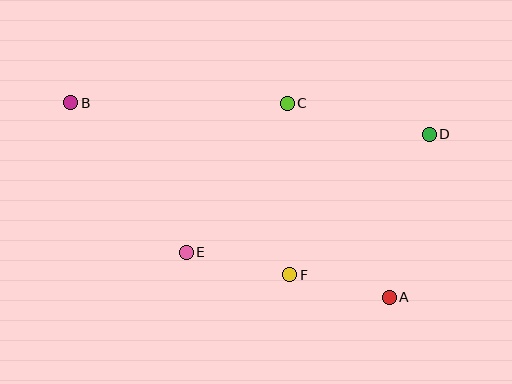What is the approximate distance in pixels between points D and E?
The distance between D and E is approximately 270 pixels.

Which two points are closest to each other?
Points A and F are closest to each other.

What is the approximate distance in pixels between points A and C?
The distance between A and C is approximately 219 pixels.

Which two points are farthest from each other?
Points A and B are farthest from each other.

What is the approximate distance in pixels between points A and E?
The distance between A and E is approximately 208 pixels.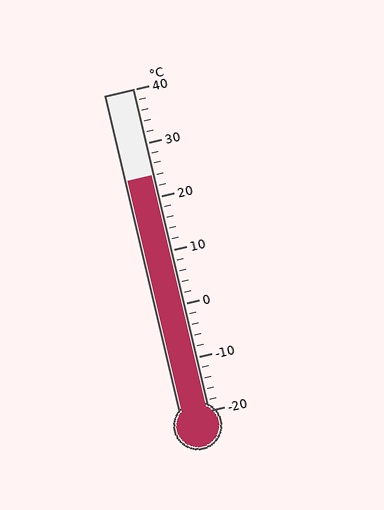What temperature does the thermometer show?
The thermometer shows approximately 24°C.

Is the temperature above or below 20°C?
The temperature is above 20°C.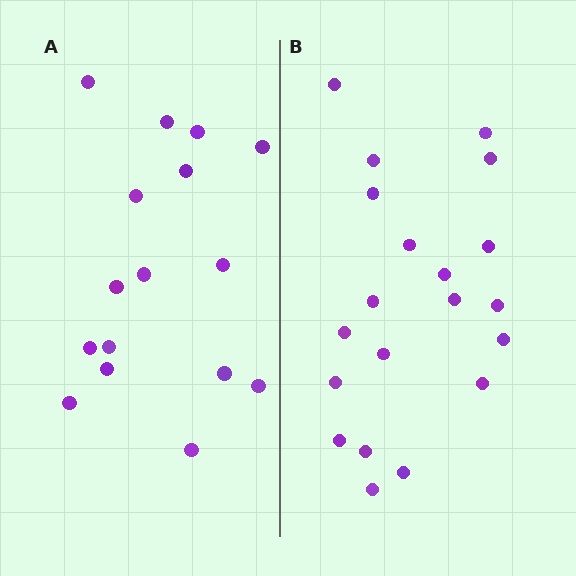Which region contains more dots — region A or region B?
Region B (the right region) has more dots.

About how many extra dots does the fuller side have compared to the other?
Region B has about 4 more dots than region A.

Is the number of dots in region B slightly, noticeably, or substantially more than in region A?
Region B has noticeably more, but not dramatically so. The ratio is roughly 1.2 to 1.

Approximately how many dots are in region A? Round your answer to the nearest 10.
About 20 dots. (The exact count is 16, which rounds to 20.)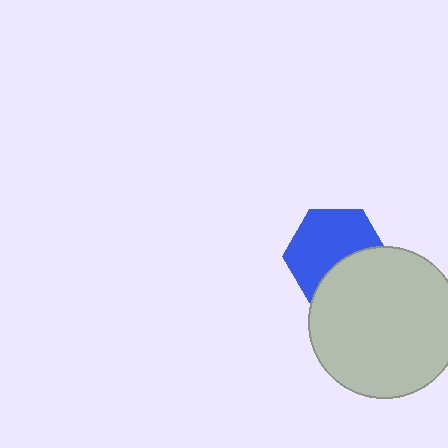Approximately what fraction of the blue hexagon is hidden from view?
Roughly 37% of the blue hexagon is hidden behind the light gray circle.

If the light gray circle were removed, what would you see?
You would see the complete blue hexagon.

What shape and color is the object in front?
The object in front is a light gray circle.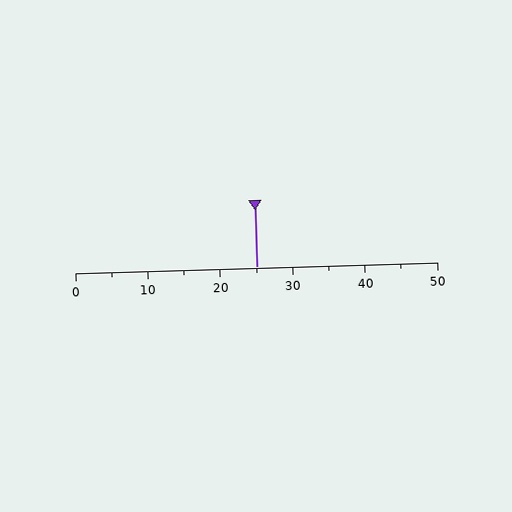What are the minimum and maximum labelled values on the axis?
The axis runs from 0 to 50.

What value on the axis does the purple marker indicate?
The marker indicates approximately 25.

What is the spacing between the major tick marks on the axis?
The major ticks are spaced 10 apart.